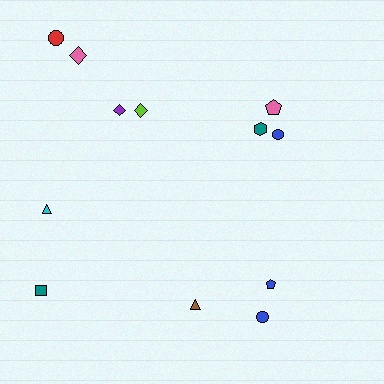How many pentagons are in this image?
There are 2 pentagons.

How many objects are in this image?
There are 12 objects.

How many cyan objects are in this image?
There is 1 cyan object.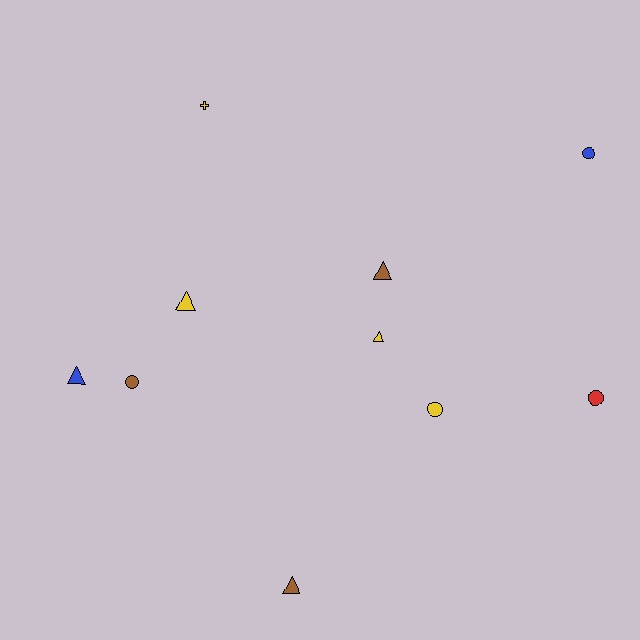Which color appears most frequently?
Yellow, with 4 objects.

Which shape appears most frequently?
Triangle, with 5 objects.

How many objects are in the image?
There are 10 objects.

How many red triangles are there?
There are no red triangles.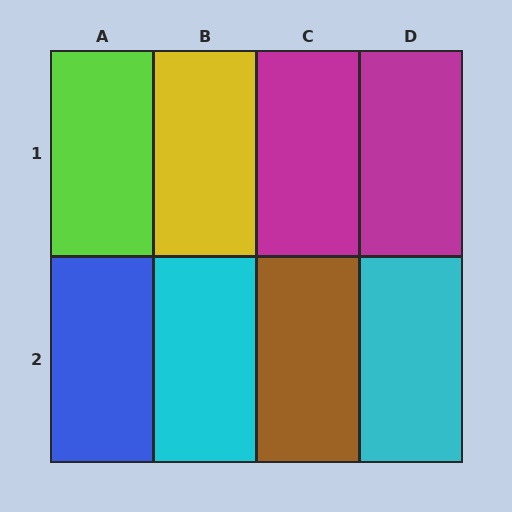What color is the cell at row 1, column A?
Lime.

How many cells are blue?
1 cell is blue.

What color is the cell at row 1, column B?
Yellow.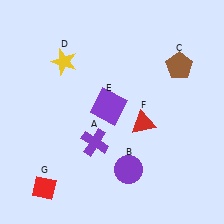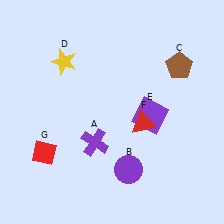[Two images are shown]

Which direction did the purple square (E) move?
The purple square (E) moved right.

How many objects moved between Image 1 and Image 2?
2 objects moved between the two images.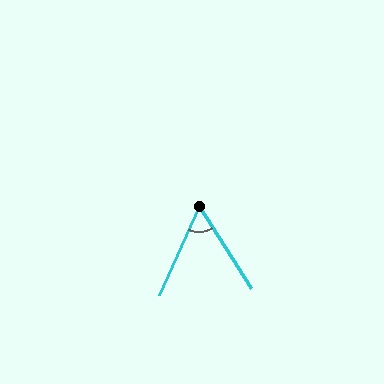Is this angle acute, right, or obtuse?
It is acute.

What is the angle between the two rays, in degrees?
Approximately 57 degrees.